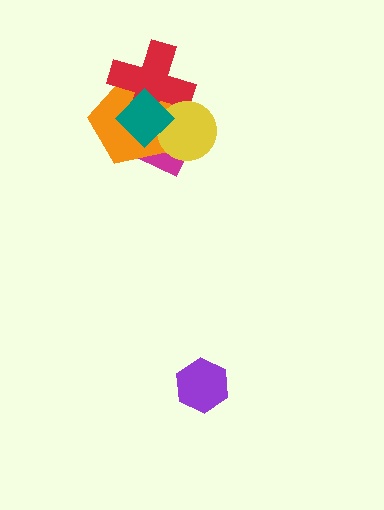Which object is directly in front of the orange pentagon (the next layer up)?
The red cross is directly in front of the orange pentagon.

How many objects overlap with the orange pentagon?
4 objects overlap with the orange pentagon.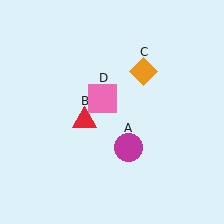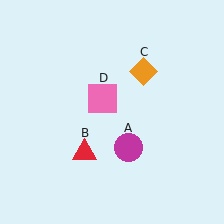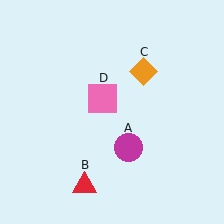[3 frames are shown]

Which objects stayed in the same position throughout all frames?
Magenta circle (object A) and orange diamond (object C) and pink square (object D) remained stationary.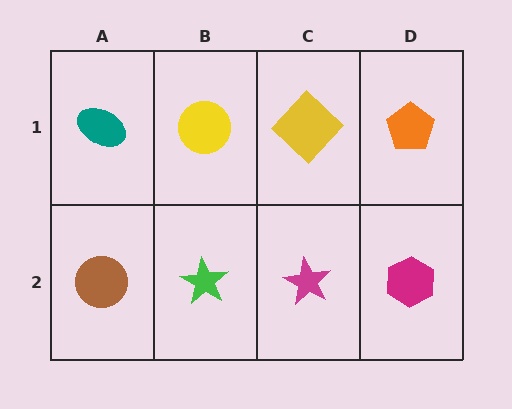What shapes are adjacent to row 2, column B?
A yellow circle (row 1, column B), a brown circle (row 2, column A), a magenta star (row 2, column C).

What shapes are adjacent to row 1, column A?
A brown circle (row 2, column A), a yellow circle (row 1, column B).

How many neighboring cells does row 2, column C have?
3.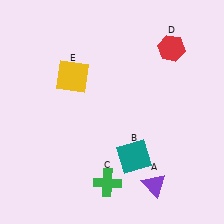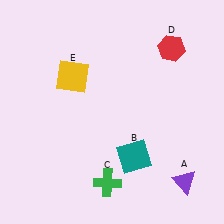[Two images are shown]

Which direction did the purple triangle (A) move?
The purple triangle (A) moved right.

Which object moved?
The purple triangle (A) moved right.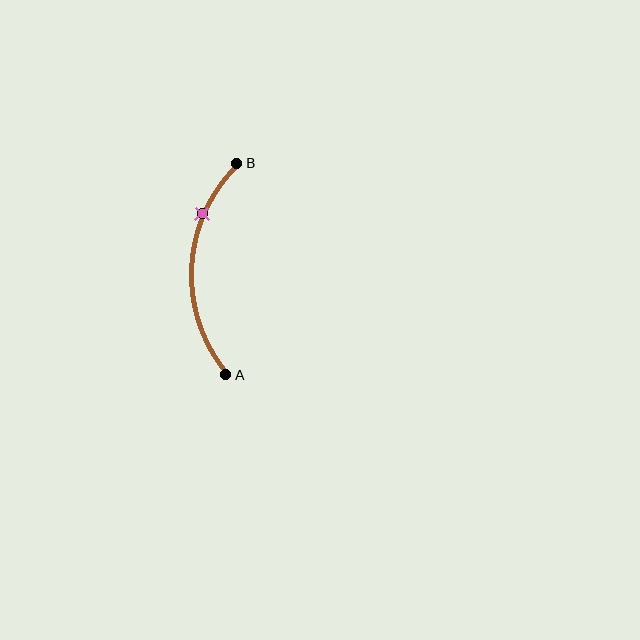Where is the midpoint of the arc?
The arc midpoint is the point on the curve farthest from the straight line joining A and B. It sits to the left of that line.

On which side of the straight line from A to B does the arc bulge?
The arc bulges to the left of the straight line connecting A and B.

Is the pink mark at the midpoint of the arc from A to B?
No. The pink mark lies on the arc but is closer to endpoint B. The arc midpoint would be at the point on the curve equidistant along the arc from both A and B.